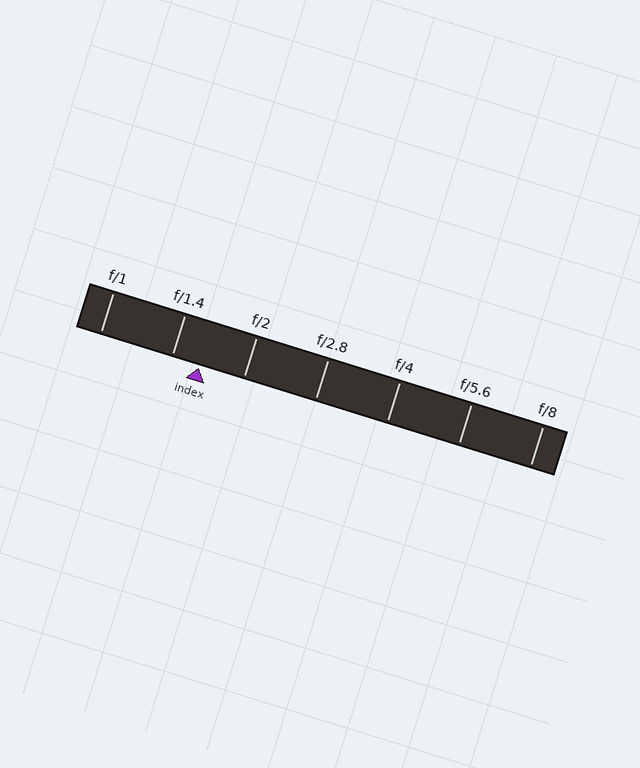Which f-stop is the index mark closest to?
The index mark is closest to f/1.4.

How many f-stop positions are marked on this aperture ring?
There are 7 f-stop positions marked.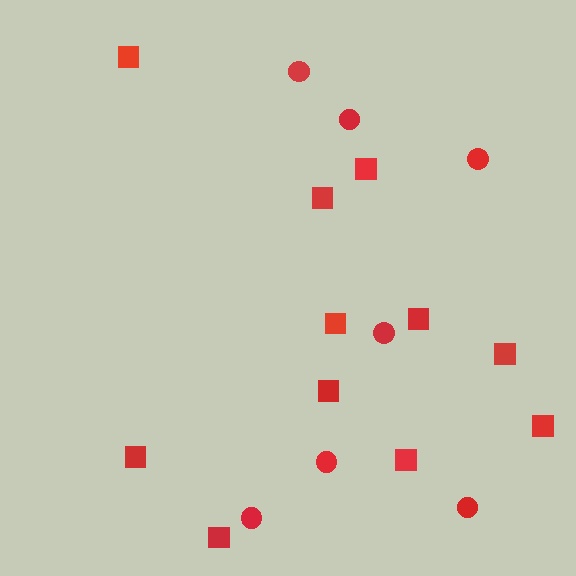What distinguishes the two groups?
There are 2 groups: one group of circles (7) and one group of squares (11).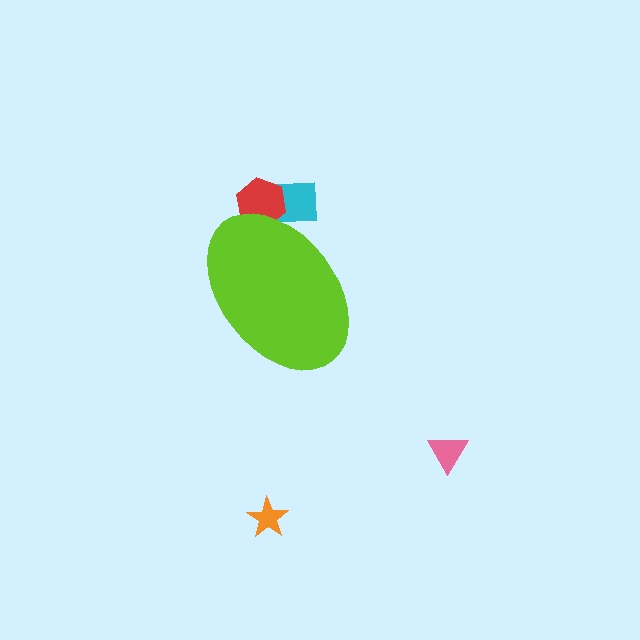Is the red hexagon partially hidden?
Yes, the red hexagon is partially hidden behind the lime ellipse.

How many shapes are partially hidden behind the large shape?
2 shapes are partially hidden.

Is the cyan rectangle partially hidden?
Yes, the cyan rectangle is partially hidden behind the lime ellipse.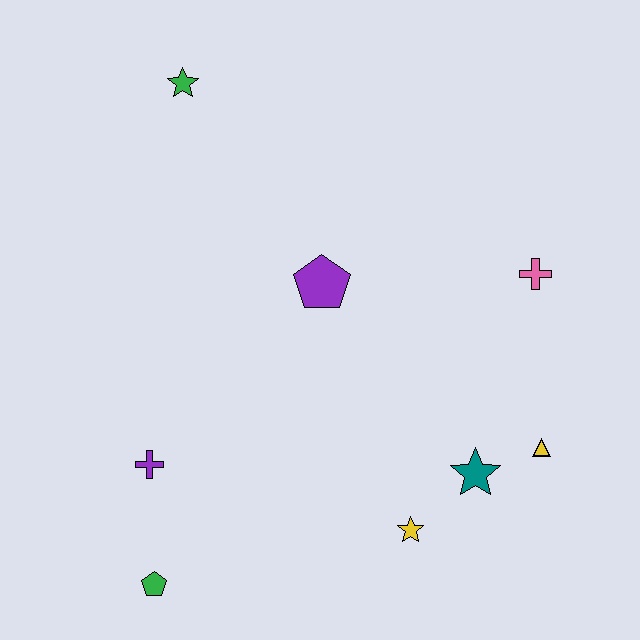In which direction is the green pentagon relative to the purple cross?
The green pentagon is below the purple cross.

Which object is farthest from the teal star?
The green star is farthest from the teal star.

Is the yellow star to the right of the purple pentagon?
Yes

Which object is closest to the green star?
The purple pentagon is closest to the green star.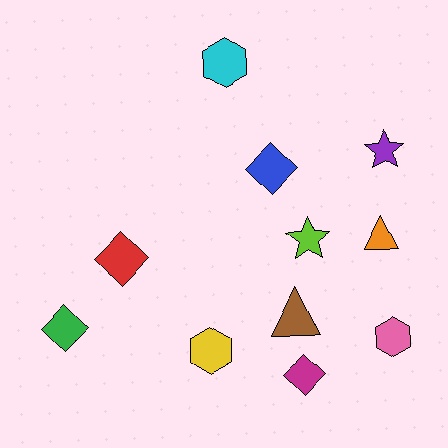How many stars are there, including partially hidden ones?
There are 2 stars.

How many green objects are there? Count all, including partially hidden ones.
There is 1 green object.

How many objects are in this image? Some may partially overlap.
There are 11 objects.